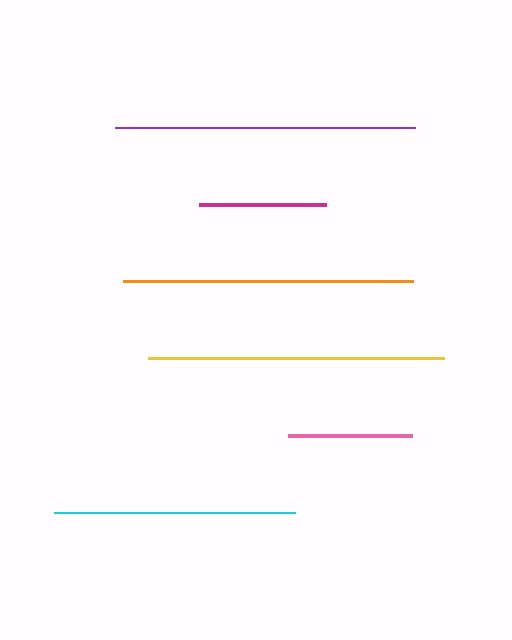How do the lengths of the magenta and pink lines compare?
The magenta and pink lines are approximately the same length.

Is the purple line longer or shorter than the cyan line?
The purple line is longer than the cyan line.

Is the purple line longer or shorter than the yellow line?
The purple line is longer than the yellow line.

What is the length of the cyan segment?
The cyan segment is approximately 241 pixels long.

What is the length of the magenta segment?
The magenta segment is approximately 127 pixels long.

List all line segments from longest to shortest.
From longest to shortest: purple, yellow, orange, cyan, magenta, pink.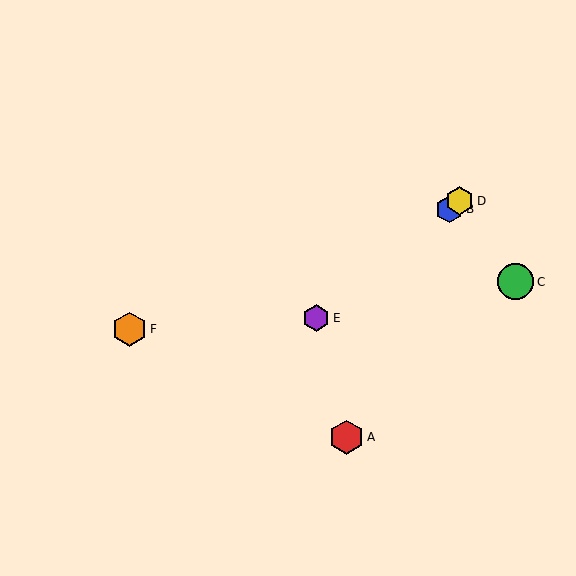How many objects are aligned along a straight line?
3 objects (B, D, E) are aligned along a straight line.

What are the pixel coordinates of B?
Object B is at (449, 209).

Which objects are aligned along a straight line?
Objects B, D, E are aligned along a straight line.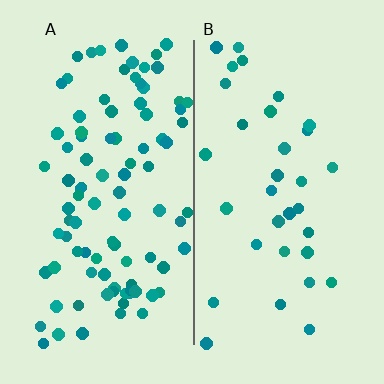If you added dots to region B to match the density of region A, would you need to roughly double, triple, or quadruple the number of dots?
Approximately triple.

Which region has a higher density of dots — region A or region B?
A (the left).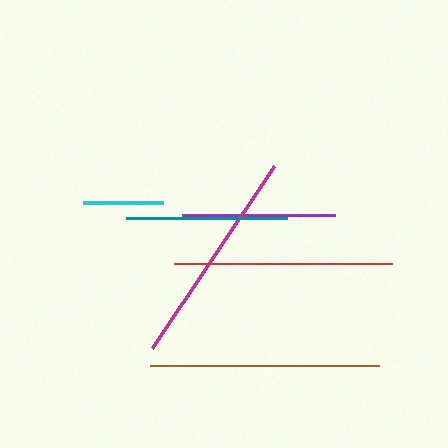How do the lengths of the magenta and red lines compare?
The magenta and red lines are approximately the same length.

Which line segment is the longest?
The brown line is the longest at approximately 229 pixels.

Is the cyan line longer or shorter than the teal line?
The teal line is longer than the cyan line.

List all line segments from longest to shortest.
From longest to shortest: brown, magenta, red, teal, purple, cyan.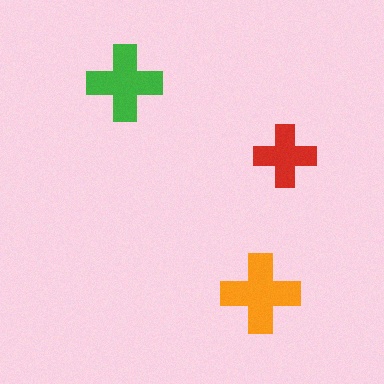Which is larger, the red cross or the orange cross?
The orange one.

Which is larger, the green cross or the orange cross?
The orange one.